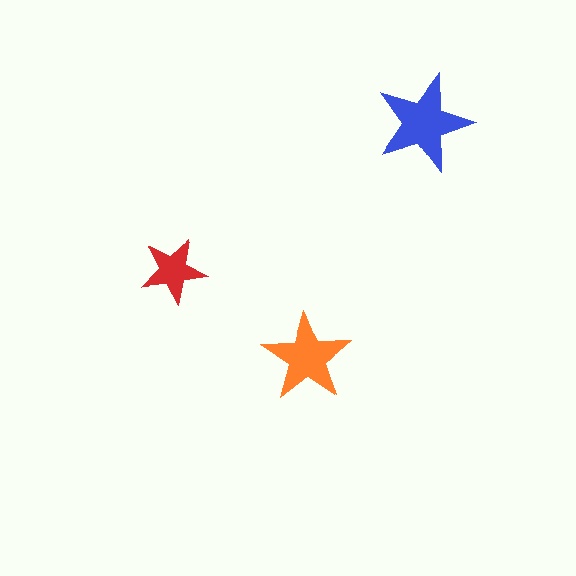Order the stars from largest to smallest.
the blue one, the orange one, the red one.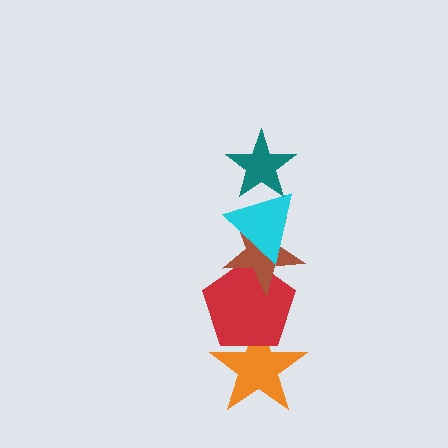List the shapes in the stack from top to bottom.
From top to bottom: the teal star, the cyan triangle, the brown star, the red pentagon, the orange star.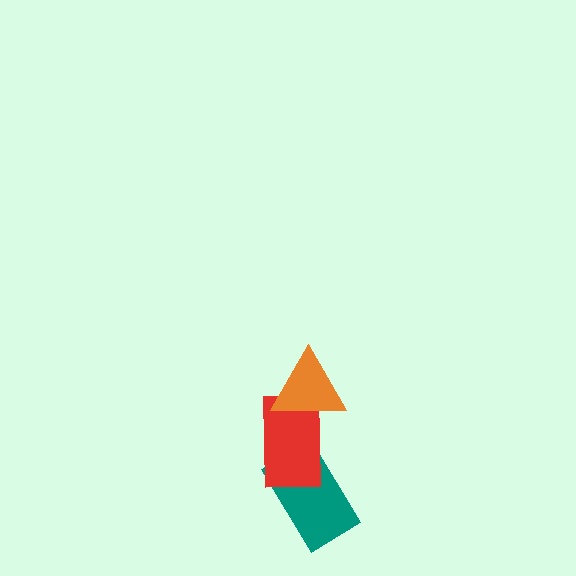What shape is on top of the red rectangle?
The orange triangle is on top of the red rectangle.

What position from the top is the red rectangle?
The red rectangle is 2nd from the top.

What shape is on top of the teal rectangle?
The red rectangle is on top of the teal rectangle.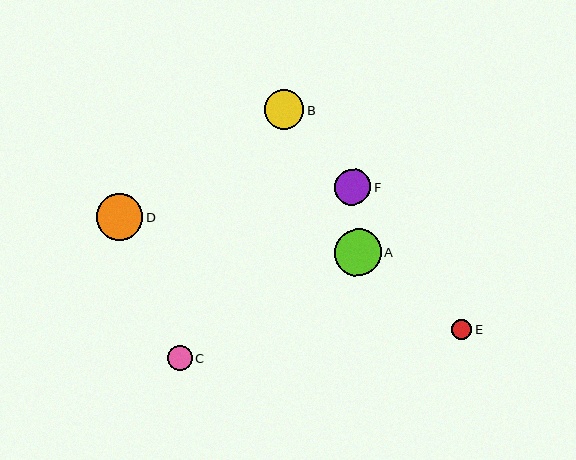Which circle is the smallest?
Circle E is the smallest with a size of approximately 20 pixels.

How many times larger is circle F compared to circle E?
Circle F is approximately 1.8 times the size of circle E.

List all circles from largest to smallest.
From largest to smallest: A, D, B, F, C, E.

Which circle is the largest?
Circle A is the largest with a size of approximately 47 pixels.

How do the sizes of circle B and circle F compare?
Circle B and circle F are approximately the same size.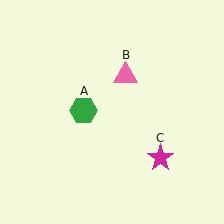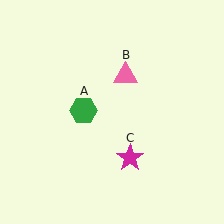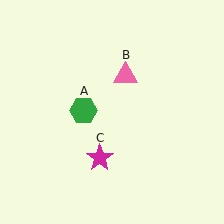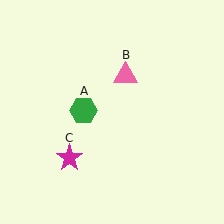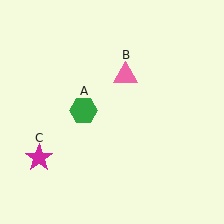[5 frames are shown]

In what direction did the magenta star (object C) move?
The magenta star (object C) moved left.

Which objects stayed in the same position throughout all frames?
Green hexagon (object A) and pink triangle (object B) remained stationary.